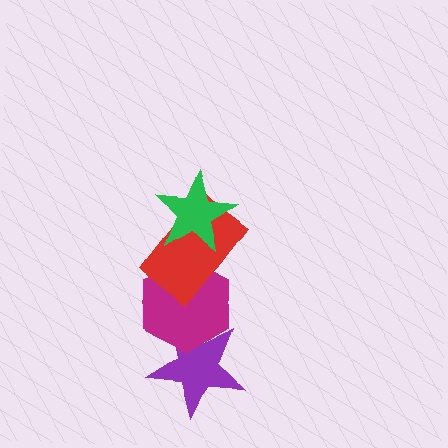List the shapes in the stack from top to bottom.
From top to bottom: the green star, the red rectangle, the magenta hexagon, the purple star.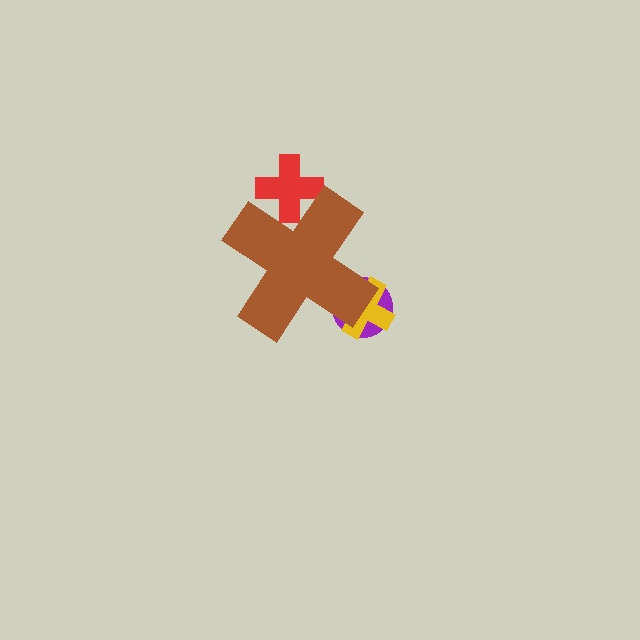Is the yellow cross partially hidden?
Yes, the yellow cross is partially hidden behind the brown cross.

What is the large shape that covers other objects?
A brown cross.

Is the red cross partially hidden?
Yes, the red cross is partially hidden behind the brown cross.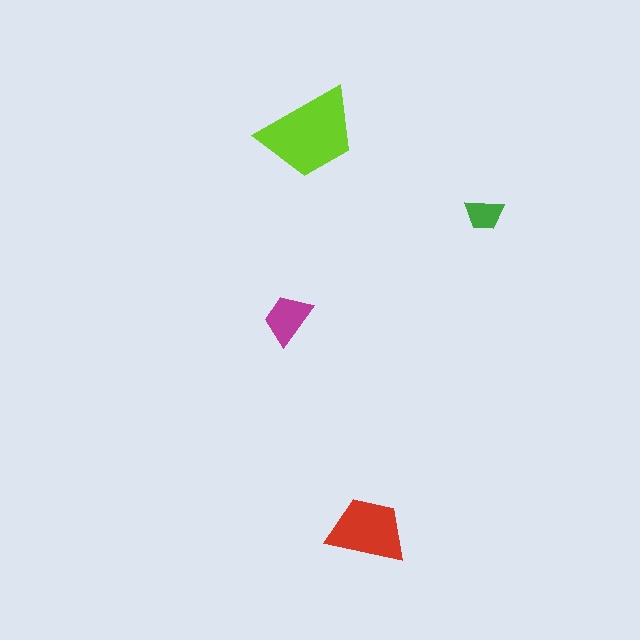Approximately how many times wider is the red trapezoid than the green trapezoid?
About 2 times wider.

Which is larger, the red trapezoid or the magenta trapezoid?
The red one.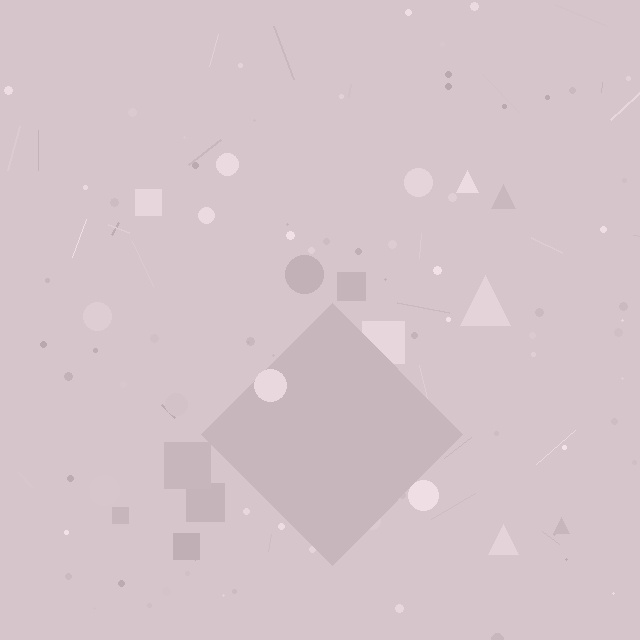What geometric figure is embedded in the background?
A diamond is embedded in the background.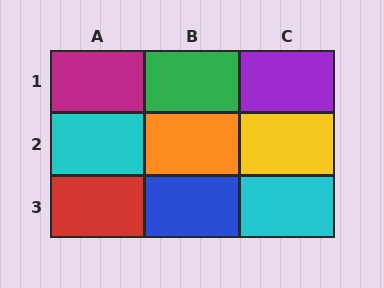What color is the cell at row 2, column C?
Yellow.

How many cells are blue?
1 cell is blue.